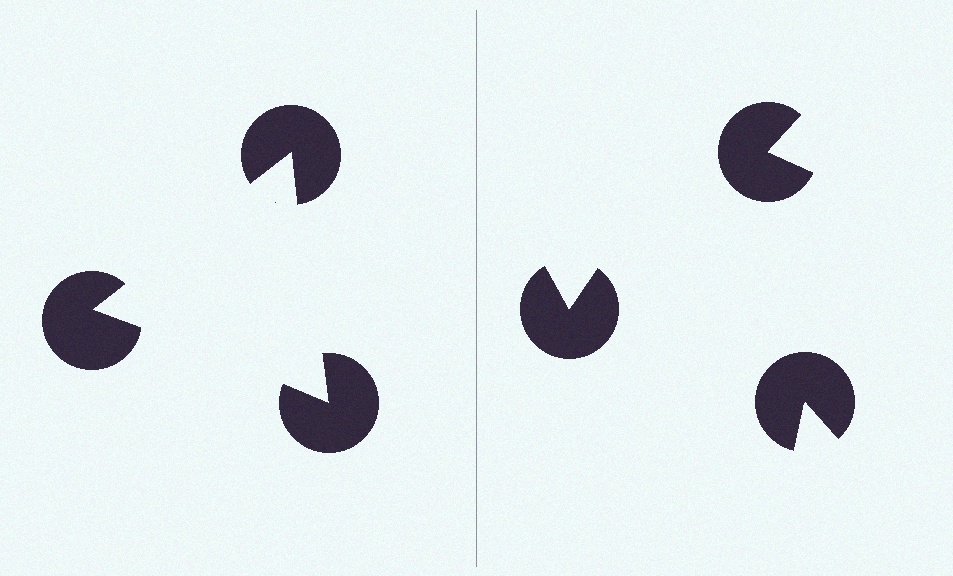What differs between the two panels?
The pac-man discs are positioned identically on both sides; only the wedge orientations differ. On the left they align to a triangle; on the right they are misaligned.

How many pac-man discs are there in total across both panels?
6 — 3 on each side.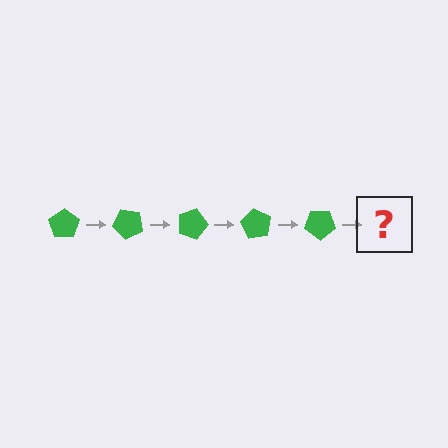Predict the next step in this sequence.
The next step is a green pentagon rotated 225 degrees.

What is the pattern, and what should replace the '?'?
The pattern is that the pentagon rotates 45 degrees each step. The '?' should be a green pentagon rotated 225 degrees.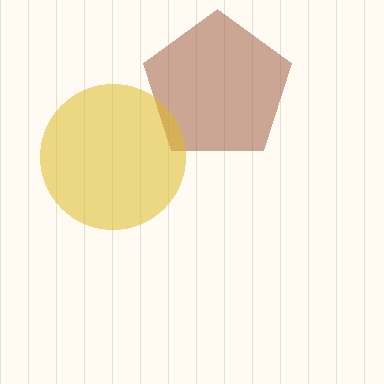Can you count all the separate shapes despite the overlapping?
Yes, there are 2 separate shapes.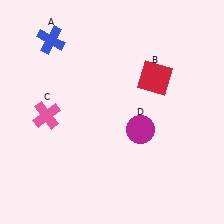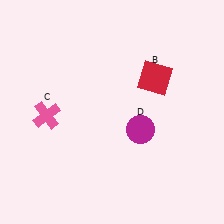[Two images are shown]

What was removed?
The blue cross (A) was removed in Image 2.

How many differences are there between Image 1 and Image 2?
There is 1 difference between the two images.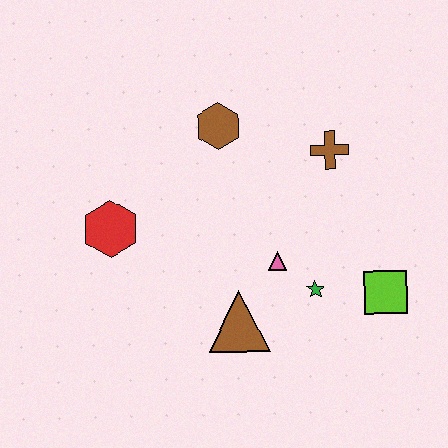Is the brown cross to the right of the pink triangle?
Yes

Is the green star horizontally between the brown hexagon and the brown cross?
Yes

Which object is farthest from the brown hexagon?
The lime square is farthest from the brown hexagon.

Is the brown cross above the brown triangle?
Yes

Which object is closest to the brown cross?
The brown hexagon is closest to the brown cross.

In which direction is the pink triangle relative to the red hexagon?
The pink triangle is to the right of the red hexagon.